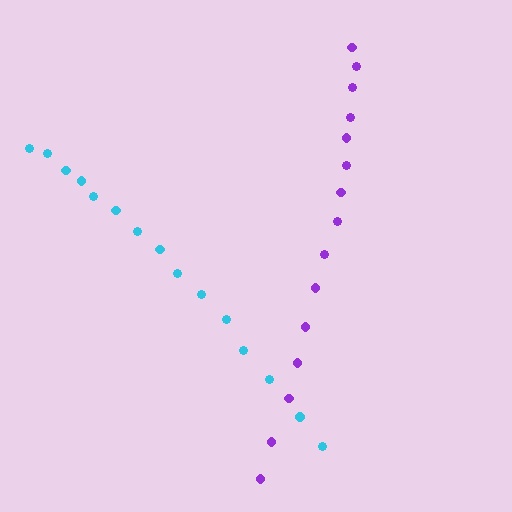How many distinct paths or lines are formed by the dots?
There are 2 distinct paths.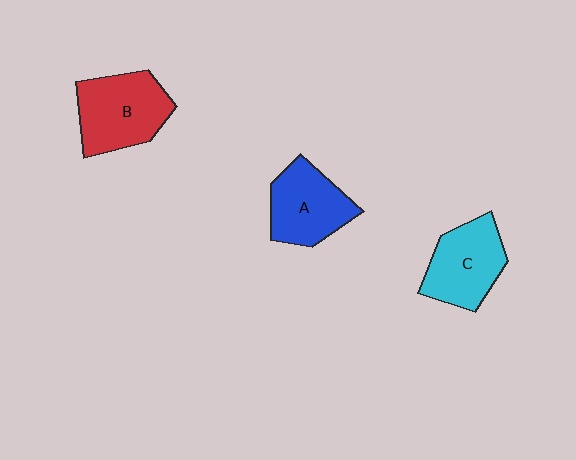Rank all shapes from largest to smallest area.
From largest to smallest: B (red), C (cyan), A (blue).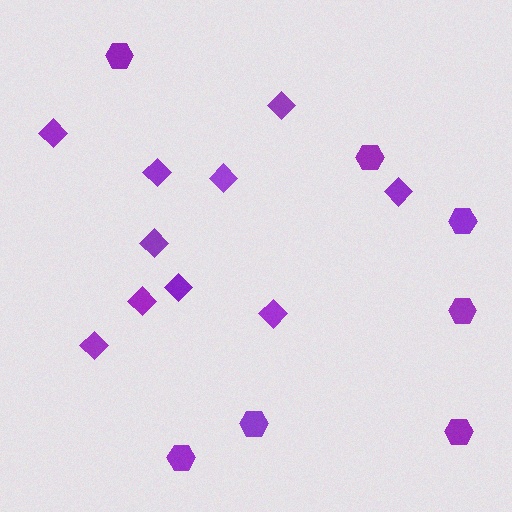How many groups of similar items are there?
There are 2 groups: one group of diamonds (10) and one group of hexagons (7).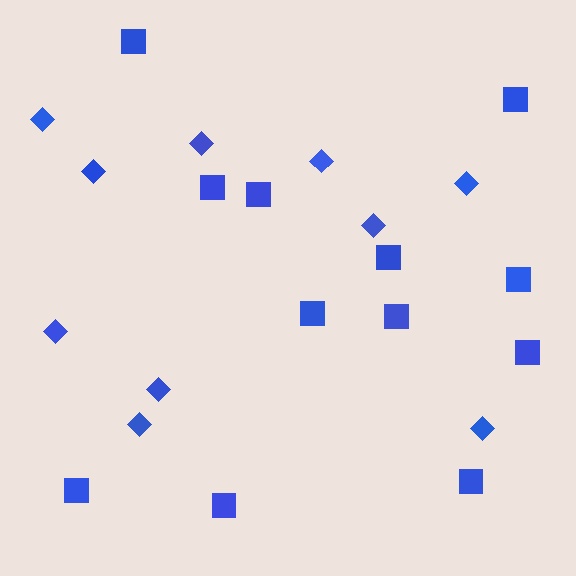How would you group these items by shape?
There are 2 groups: one group of squares (12) and one group of diamonds (10).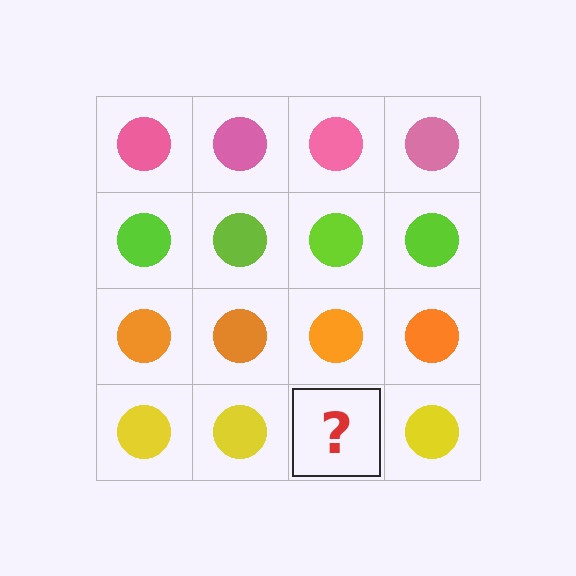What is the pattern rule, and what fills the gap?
The rule is that each row has a consistent color. The gap should be filled with a yellow circle.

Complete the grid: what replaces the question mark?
The question mark should be replaced with a yellow circle.